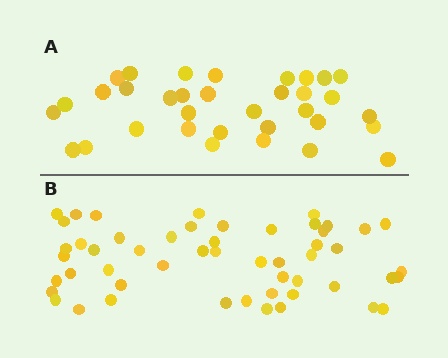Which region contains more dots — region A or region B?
Region B (the bottom region) has more dots.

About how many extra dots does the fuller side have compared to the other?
Region B has approximately 20 more dots than region A.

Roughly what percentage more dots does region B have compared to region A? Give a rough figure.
About 55% more.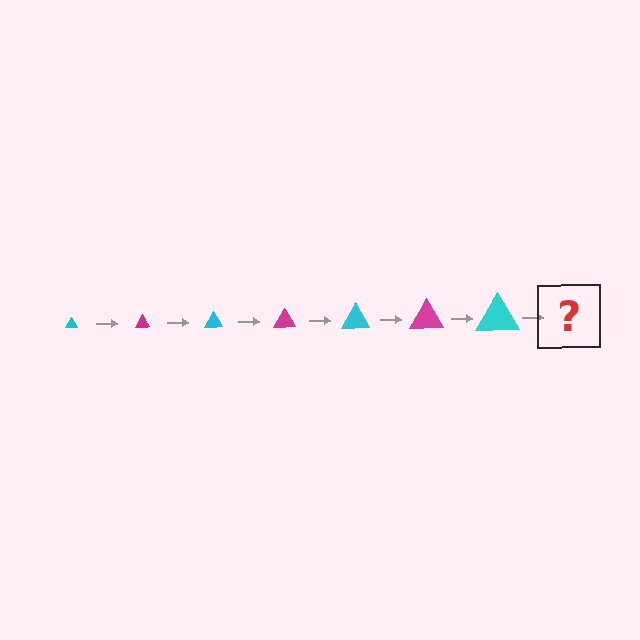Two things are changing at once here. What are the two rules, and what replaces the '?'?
The two rules are that the triangle grows larger each step and the color cycles through cyan and magenta. The '?' should be a magenta triangle, larger than the previous one.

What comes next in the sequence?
The next element should be a magenta triangle, larger than the previous one.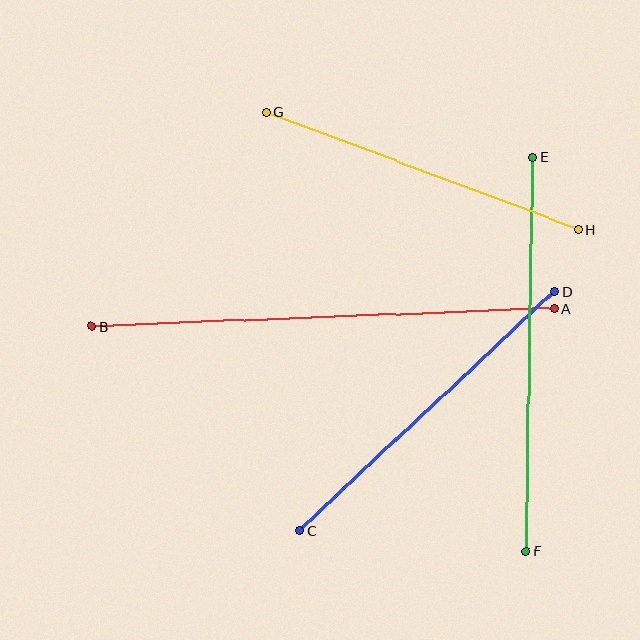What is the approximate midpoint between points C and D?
The midpoint is at approximately (427, 411) pixels.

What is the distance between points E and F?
The distance is approximately 394 pixels.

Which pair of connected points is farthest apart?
Points A and B are farthest apart.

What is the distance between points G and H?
The distance is approximately 333 pixels.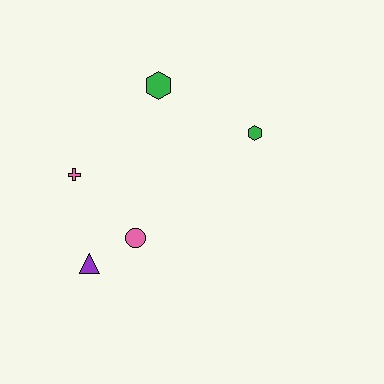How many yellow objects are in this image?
There are no yellow objects.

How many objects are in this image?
There are 5 objects.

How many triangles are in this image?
There is 1 triangle.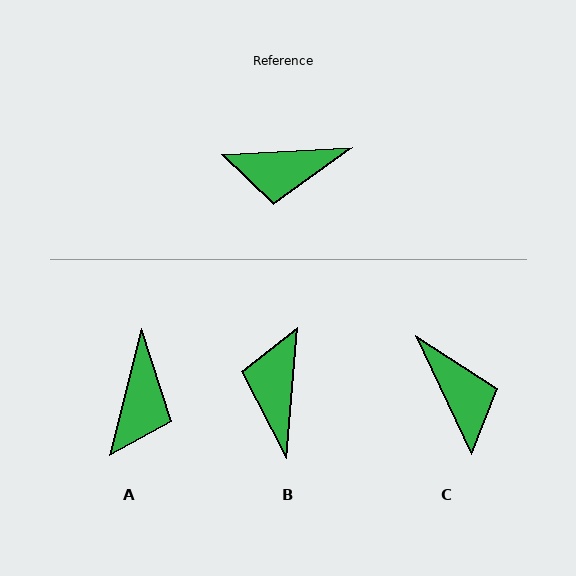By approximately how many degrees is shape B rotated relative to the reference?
Approximately 98 degrees clockwise.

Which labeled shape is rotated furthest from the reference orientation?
C, about 112 degrees away.